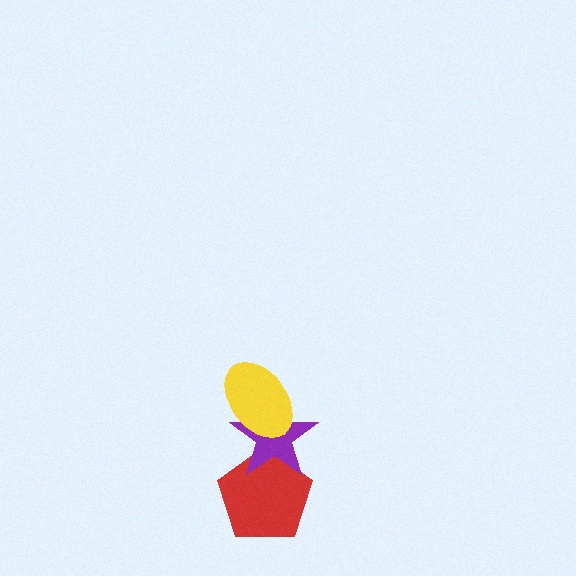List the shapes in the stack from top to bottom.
From top to bottom: the yellow ellipse, the purple star, the red pentagon.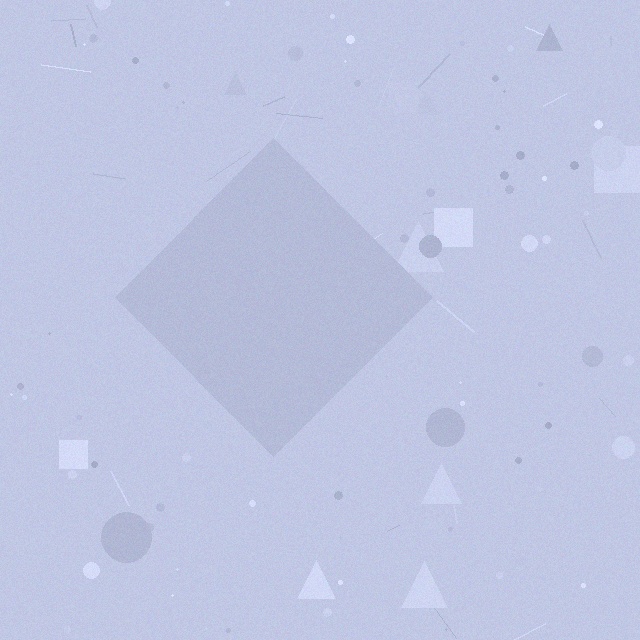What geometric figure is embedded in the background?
A diamond is embedded in the background.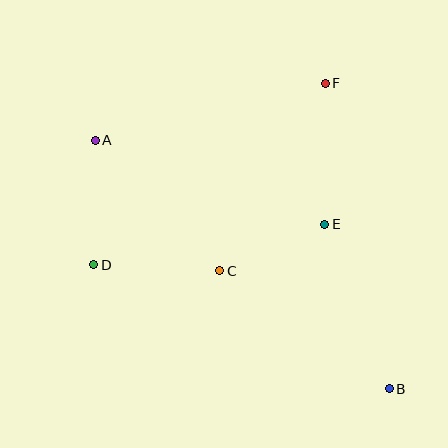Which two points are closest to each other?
Points C and E are closest to each other.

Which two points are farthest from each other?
Points A and B are farthest from each other.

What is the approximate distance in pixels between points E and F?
The distance between E and F is approximately 141 pixels.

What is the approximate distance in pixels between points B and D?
The distance between B and D is approximately 320 pixels.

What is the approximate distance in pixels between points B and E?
The distance between B and E is approximately 177 pixels.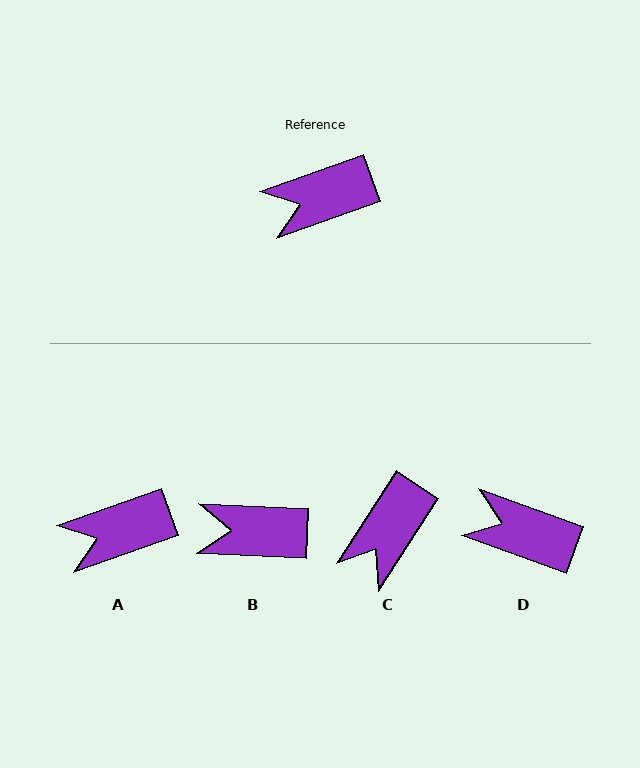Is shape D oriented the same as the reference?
No, it is off by about 39 degrees.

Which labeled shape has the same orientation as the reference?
A.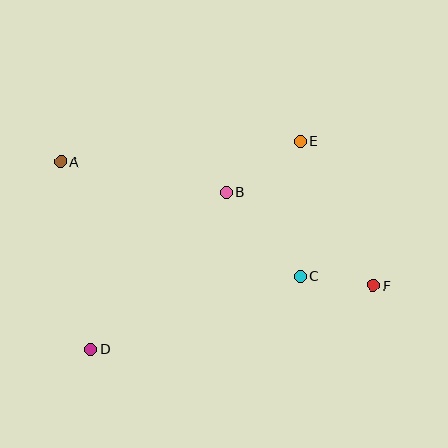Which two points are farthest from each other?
Points A and F are farthest from each other.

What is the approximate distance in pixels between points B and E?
The distance between B and E is approximately 90 pixels.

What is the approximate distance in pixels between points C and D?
The distance between C and D is approximately 222 pixels.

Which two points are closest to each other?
Points C and F are closest to each other.